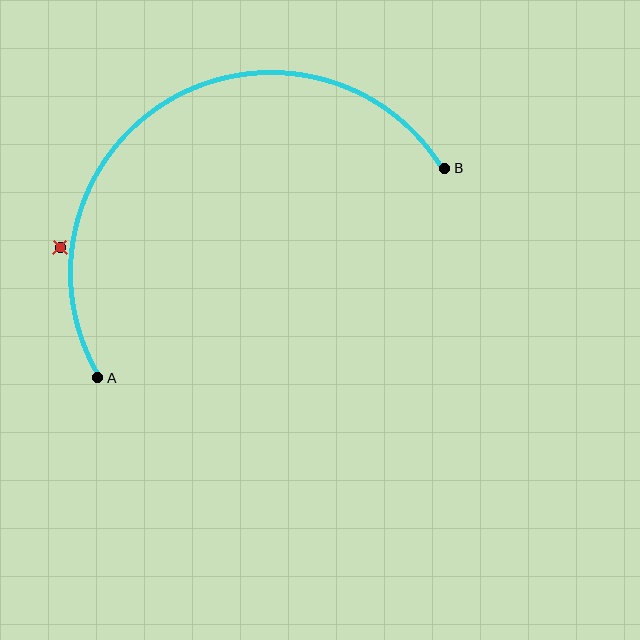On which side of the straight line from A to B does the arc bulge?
The arc bulges above the straight line connecting A and B.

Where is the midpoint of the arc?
The arc midpoint is the point on the curve farthest from the straight line joining A and B. It sits above that line.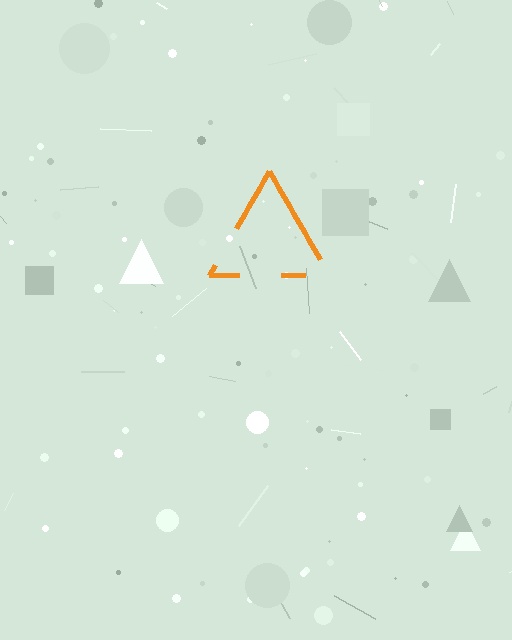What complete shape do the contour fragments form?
The contour fragments form a triangle.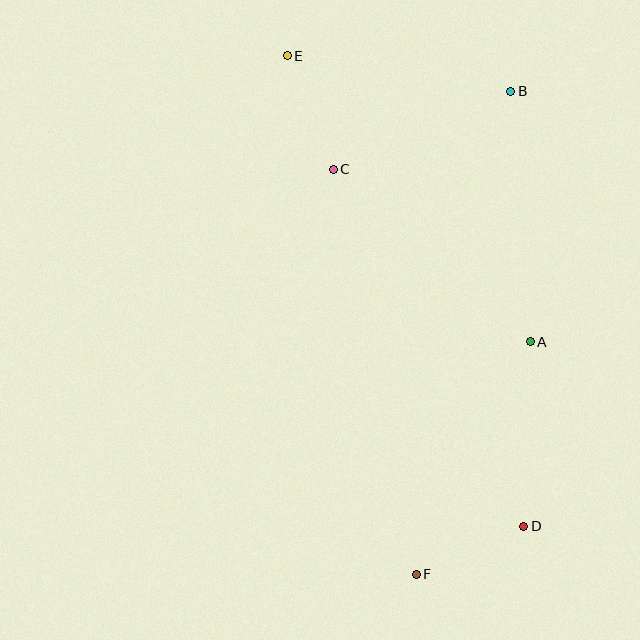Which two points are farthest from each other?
Points E and F are farthest from each other.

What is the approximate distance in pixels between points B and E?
The distance between B and E is approximately 226 pixels.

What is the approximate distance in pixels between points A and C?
The distance between A and C is approximately 262 pixels.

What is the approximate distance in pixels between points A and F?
The distance between A and F is approximately 259 pixels.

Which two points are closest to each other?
Points D and F are closest to each other.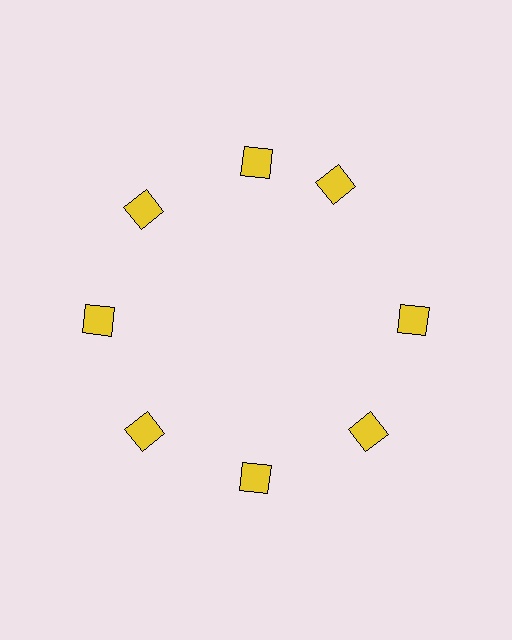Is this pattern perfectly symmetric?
No. The 8 yellow squares are arranged in a ring, but one element near the 2 o'clock position is rotated out of alignment along the ring, breaking the 8-fold rotational symmetry.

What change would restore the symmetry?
The symmetry would be restored by rotating it back into even spacing with its neighbors so that all 8 squares sit at equal angles and equal distance from the center.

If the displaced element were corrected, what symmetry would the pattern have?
It would have 8-fold rotational symmetry — the pattern would map onto itself every 45 degrees.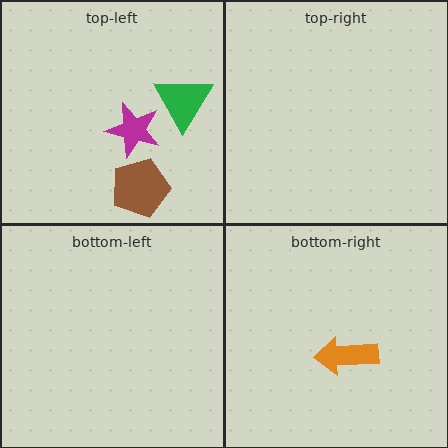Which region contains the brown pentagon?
The top-left region.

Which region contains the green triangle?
The top-left region.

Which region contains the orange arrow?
The bottom-right region.